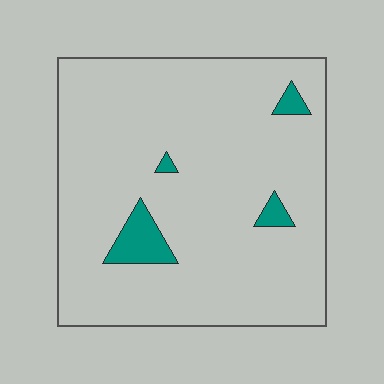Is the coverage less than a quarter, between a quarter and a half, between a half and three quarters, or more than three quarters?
Less than a quarter.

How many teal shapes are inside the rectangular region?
4.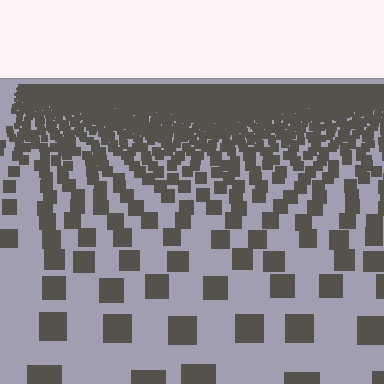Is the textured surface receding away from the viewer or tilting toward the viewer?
The surface is receding away from the viewer. Texture elements get smaller and denser toward the top.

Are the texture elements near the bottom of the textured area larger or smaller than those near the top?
Larger. Near the bottom, elements are closer to the viewer and appear at a bigger on-screen size.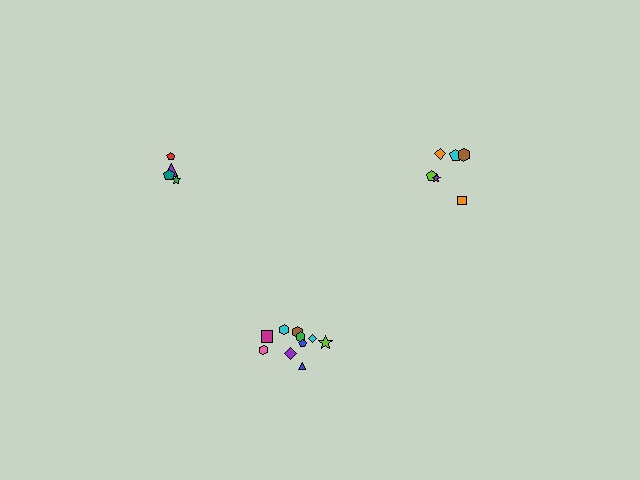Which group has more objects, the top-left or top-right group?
The top-right group.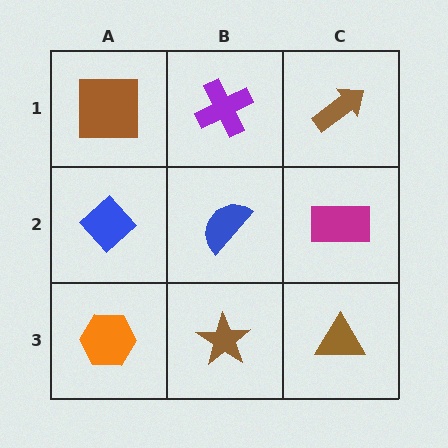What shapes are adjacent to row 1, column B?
A blue semicircle (row 2, column B), a brown square (row 1, column A), a brown arrow (row 1, column C).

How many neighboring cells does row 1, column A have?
2.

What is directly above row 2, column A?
A brown square.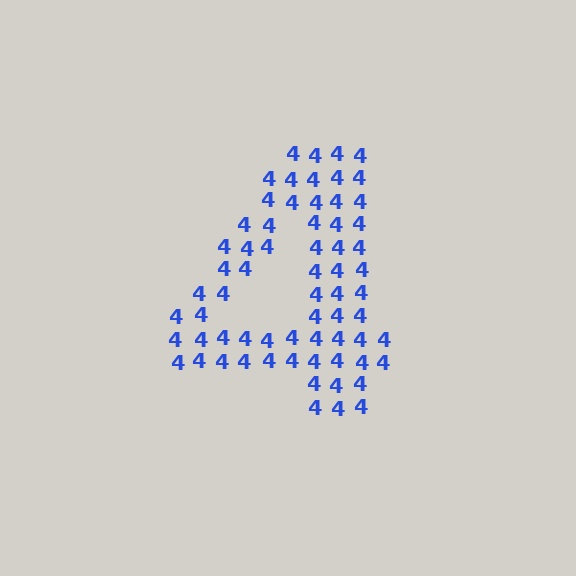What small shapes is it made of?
It is made of small digit 4's.